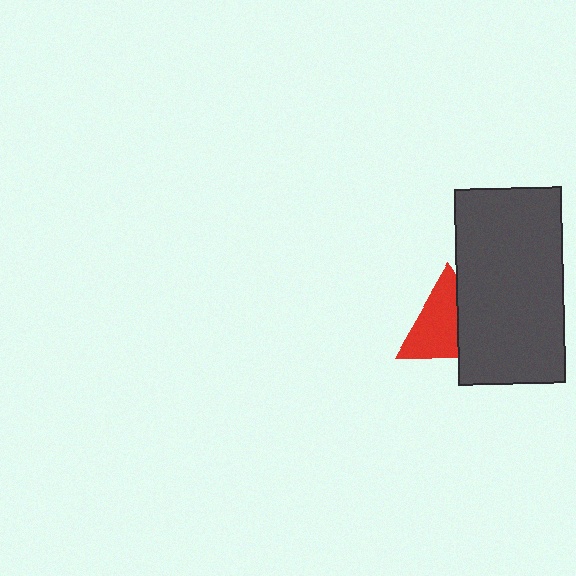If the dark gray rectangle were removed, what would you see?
You would see the complete red triangle.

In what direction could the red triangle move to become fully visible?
The red triangle could move left. That would shift it out from behind the dark gray rectangle entirely.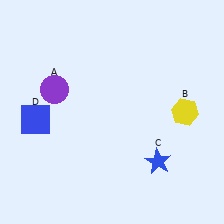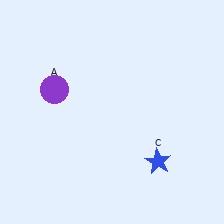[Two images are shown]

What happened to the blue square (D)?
The blue square (D) was removed in Image 2. It was in the bottom-left area of Image 1.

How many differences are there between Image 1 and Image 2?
There are 2 differences between the two images.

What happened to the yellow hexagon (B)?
The yellow hexagon (B) was removed in Image 2. It was in the bottom-right area of Image 1.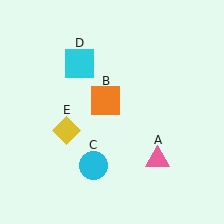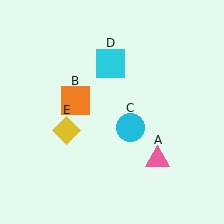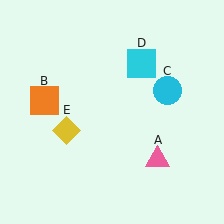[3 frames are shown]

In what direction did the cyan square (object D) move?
The cyan square (object D) moved right.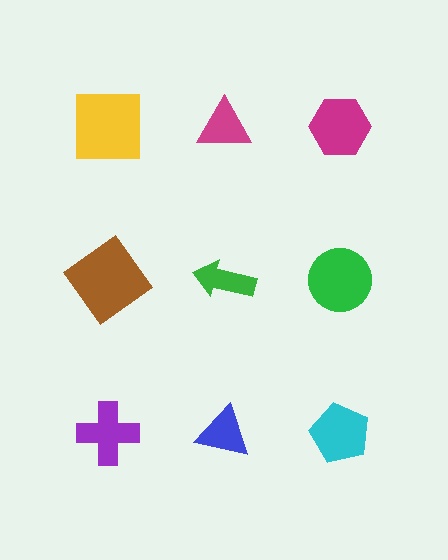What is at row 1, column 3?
A magenta hexagon.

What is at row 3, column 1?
A purple cross.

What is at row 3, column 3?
A cyan pentagon.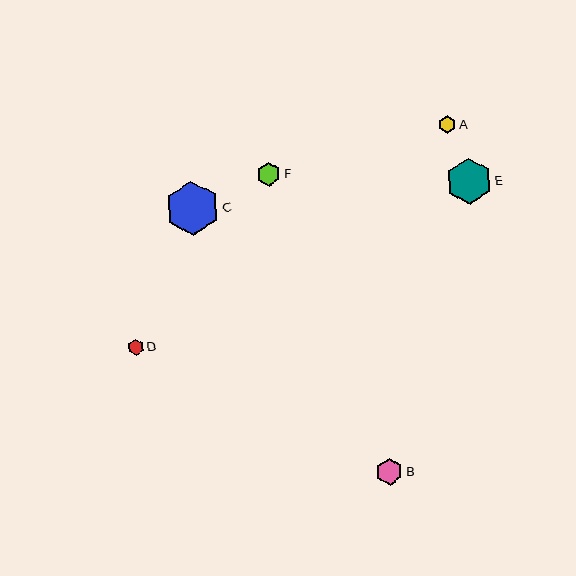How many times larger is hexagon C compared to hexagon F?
Hexagon C is approximately 2.3 times the size of hexagon F.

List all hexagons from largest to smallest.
From largest to smallest: C, E, B, F, A, D.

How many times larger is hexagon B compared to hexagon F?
Hexagon B is approximately 1.1 times the size of hexagon F.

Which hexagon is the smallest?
Hexagon D is the smallest with a size of approximately 16 pixels.